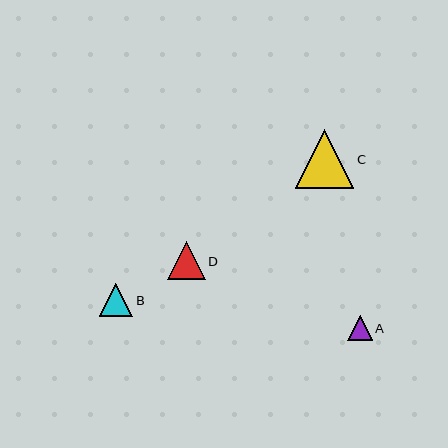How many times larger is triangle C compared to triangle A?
Triangle C is approximately 2.4 times the size of triangle A.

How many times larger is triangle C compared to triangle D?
Triangle C is approximately 1.5 times the size of triangle D.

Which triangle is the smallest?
Triangle A is the smallest with a size of approximately 25 pixels.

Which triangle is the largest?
Triangle C is the largest with a size of approximately 58 pixels.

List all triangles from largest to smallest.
From largest to smallest: C, D, B, A.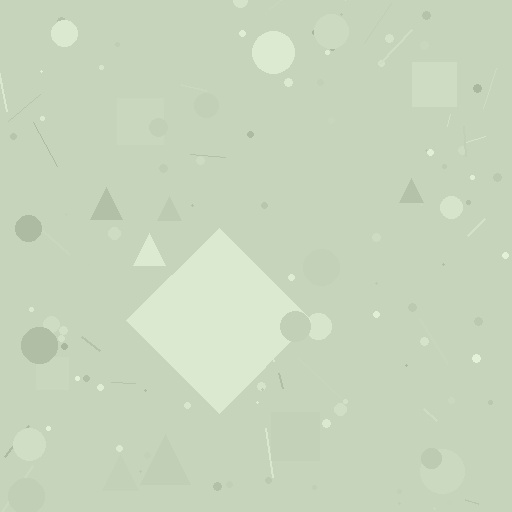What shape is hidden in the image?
A diamond is hidden in the image.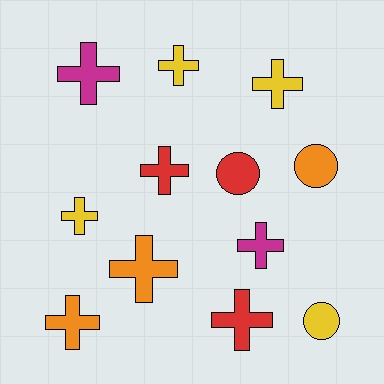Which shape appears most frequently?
Cross, with 9 objects.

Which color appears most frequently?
Yellow, with 4 objects.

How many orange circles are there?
There is 1 orange circle.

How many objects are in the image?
There are 12 objects.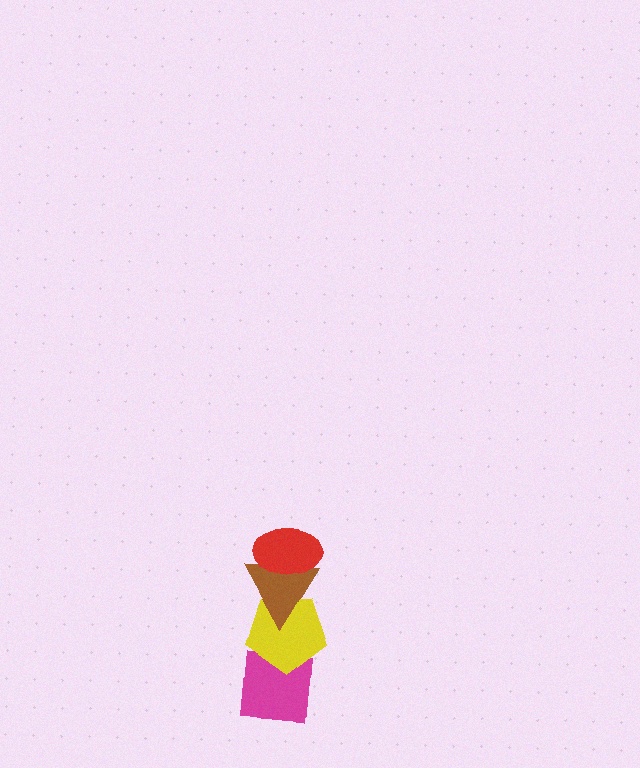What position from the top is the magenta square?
The magenta square is 4th from the top.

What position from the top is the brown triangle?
The brown triangle is 2nd from the top.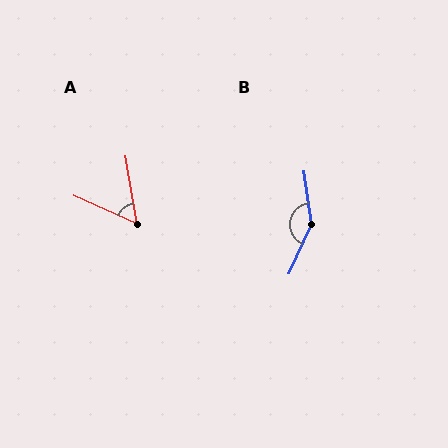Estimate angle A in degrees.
Approximately 56 degrees.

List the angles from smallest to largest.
A (56°), B (148°).